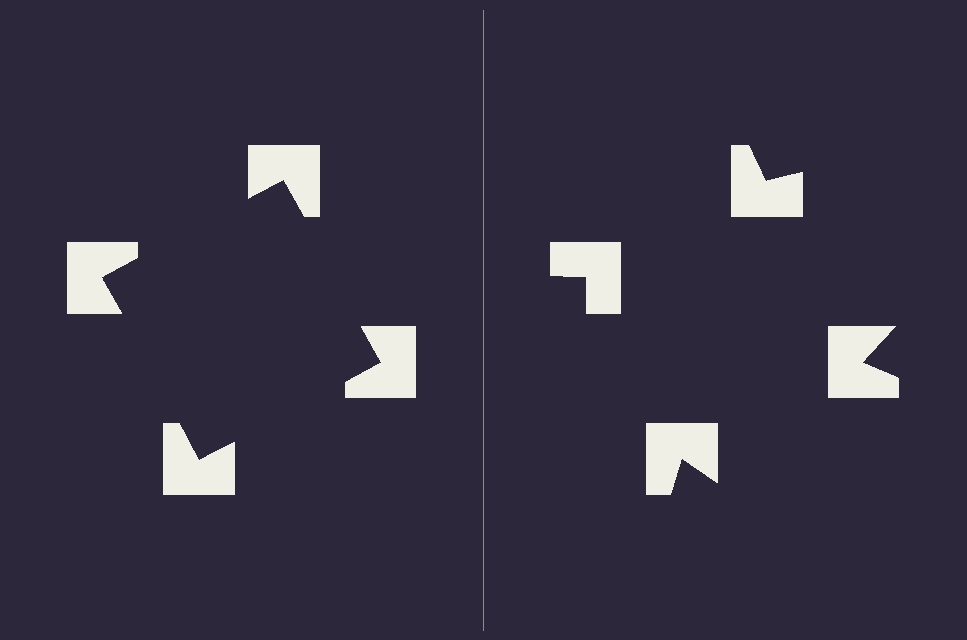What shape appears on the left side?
An illusory square.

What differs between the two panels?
The notched squares are positioned identically on both sides; only the wedge orientations differ. On the left they align to a square; on the right they are misaligned.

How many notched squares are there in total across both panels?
8 — 4 on each side.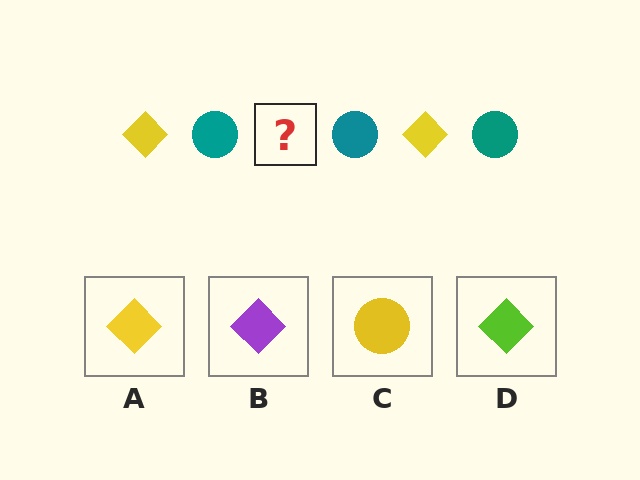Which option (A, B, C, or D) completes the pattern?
A.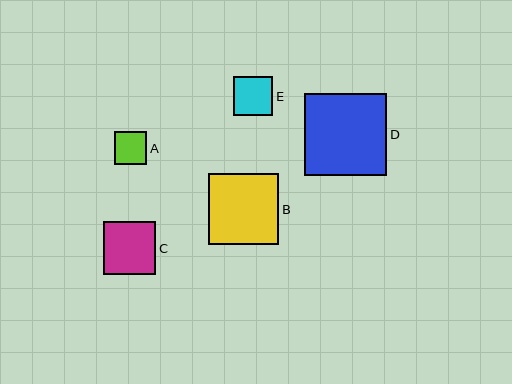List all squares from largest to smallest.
From largest to smallest: D, B, C, E, A.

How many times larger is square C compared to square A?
Square C is approximately 1.6 times the size of square A.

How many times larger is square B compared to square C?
Square B is approximately 1.3 times the size of square C.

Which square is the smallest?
Square A is the smallest with a size of approximately 33 pixels.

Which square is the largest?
Square D is the largest with a size of approximately 82 pixels.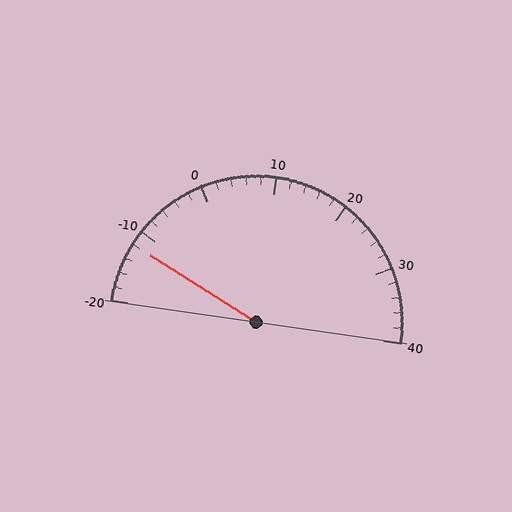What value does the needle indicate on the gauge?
The needle indicates approximately -12.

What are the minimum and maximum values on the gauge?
The gauge ranges from -20 to 40.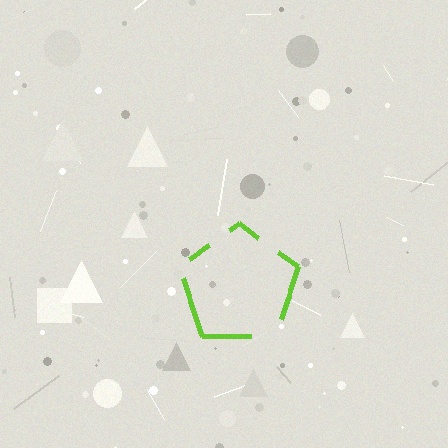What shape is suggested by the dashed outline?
The dashed outline suggests a pentagon.